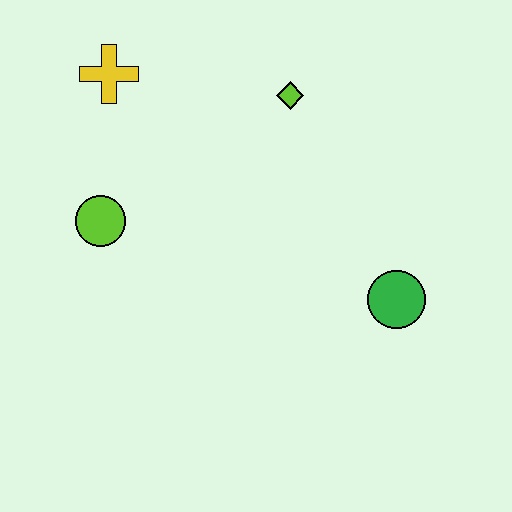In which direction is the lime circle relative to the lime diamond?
The lime circle is to the left of the lime diamond.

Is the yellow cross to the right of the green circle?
No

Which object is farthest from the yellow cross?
The green circle is farthest from the yellow cross.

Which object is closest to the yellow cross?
The lime circle is closest to the yellow cross.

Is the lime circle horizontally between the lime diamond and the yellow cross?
No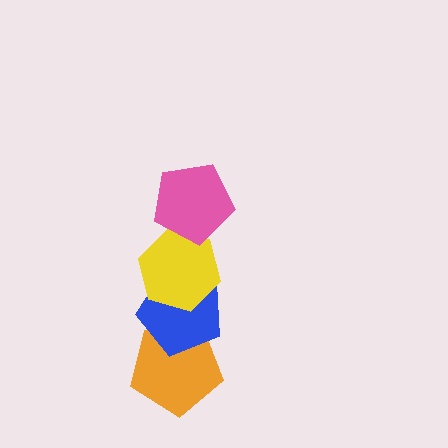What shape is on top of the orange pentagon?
The blue pentagon is on top of the orange pentagon.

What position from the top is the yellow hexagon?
The yellow hexagon is 2nd from the top.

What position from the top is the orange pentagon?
The orange pentagon is 4th from the top.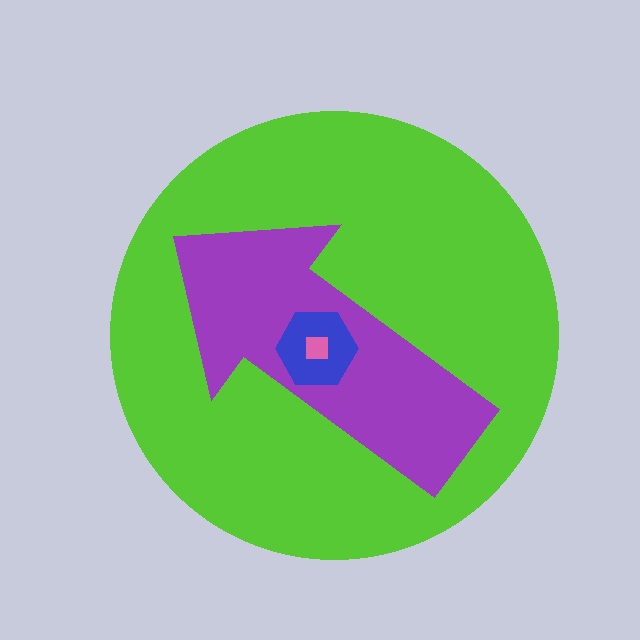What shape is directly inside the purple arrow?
The blue hexagon.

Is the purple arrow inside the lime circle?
Yes.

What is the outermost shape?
The lime circle.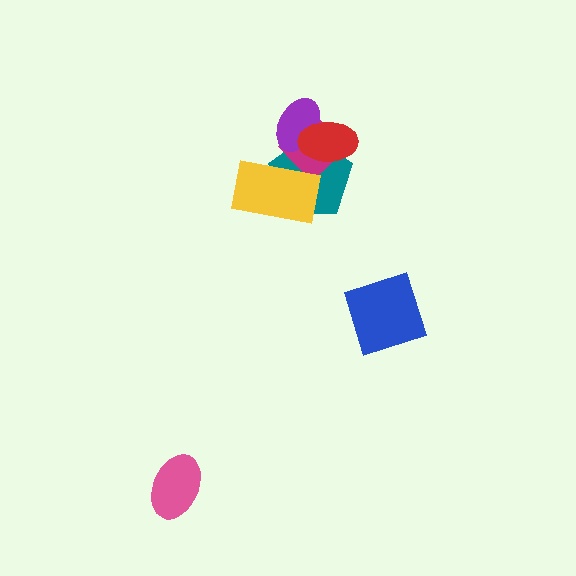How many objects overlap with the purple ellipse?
3 objects overlap with the purple ellipse.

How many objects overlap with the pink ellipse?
0 objects overlap with the pink ellipse.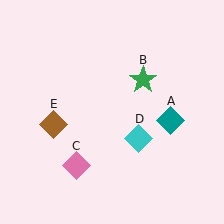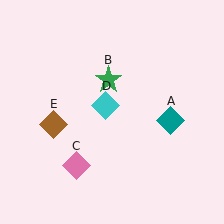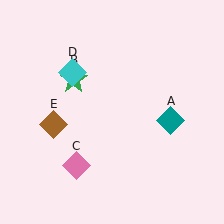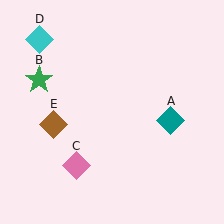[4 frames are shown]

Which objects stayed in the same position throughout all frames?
Teal diamond (object A) and pink diamond (object C) and brown diamond (object E) remained stationary.